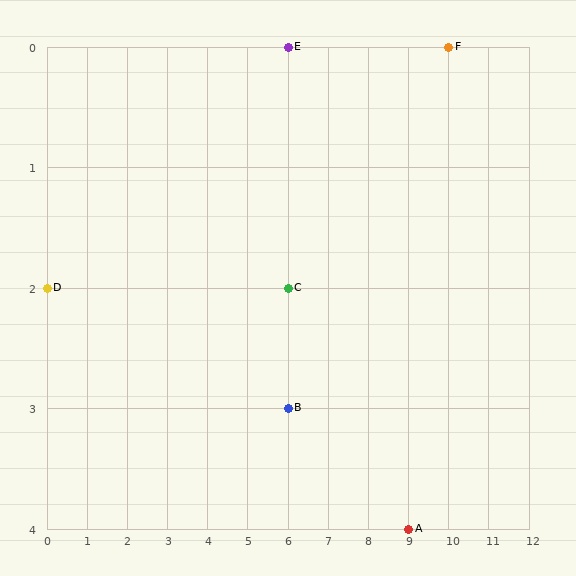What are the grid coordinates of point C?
Point C is at grid coordinates (6, 2).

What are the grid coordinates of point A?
Point A is at grid coordinates (9, 4).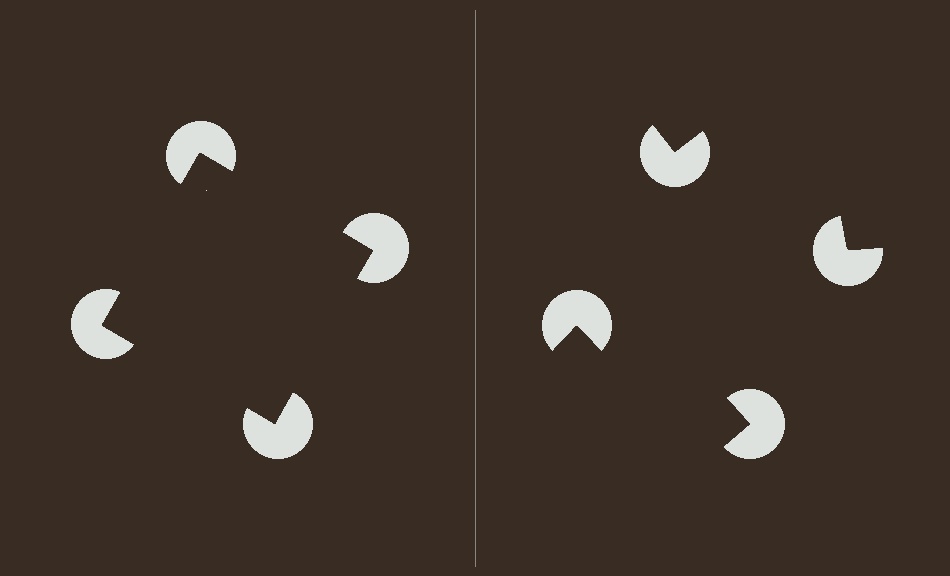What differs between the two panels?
The pac-man discs are positioned identically on both sides; only the wedge orientations differ. On the left they align to a square; on the right they are misaligned.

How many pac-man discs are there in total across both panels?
8 — 4 on each side.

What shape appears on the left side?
An illusory square.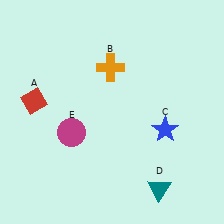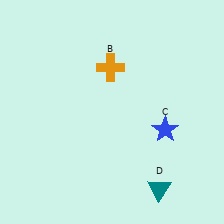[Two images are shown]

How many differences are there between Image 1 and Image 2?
There are 2 differences between the two images.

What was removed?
The red diamond (A), the magenta circle (E) were removed in Image 2.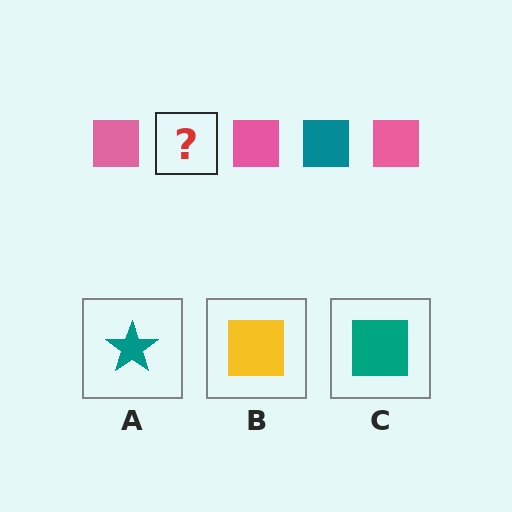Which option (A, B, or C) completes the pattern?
C.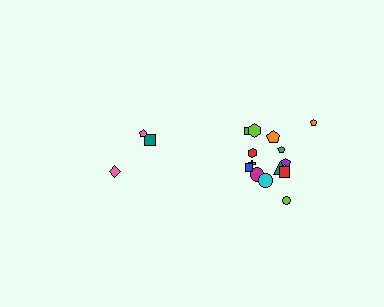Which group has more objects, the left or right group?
The right group.